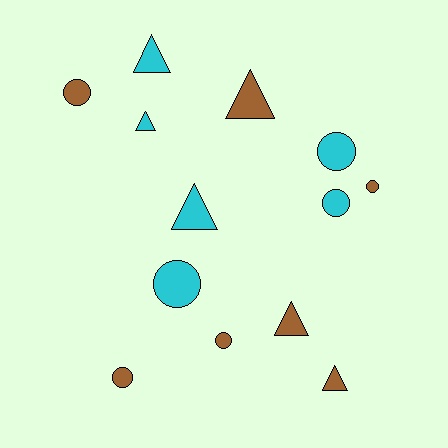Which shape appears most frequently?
Circle, with 7 objects.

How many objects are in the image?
There are 13 objects.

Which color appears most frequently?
Brown, with 7 objects.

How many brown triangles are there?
There are 3 brown triangles.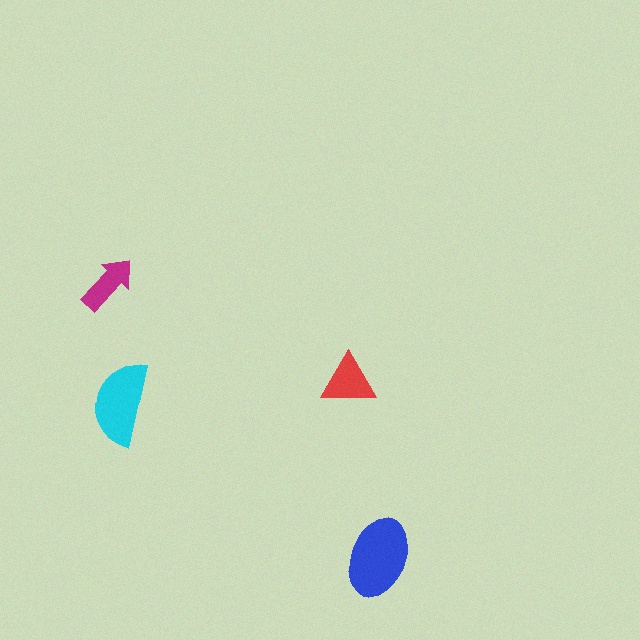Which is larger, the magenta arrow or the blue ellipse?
The blue ellipse.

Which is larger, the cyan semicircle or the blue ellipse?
The blue ellipse.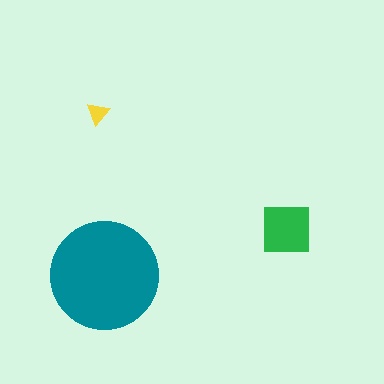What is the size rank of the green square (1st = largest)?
2nd.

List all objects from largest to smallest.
The teal circle, the green square, the yellow triangle.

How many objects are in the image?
There are 3 objects in the image.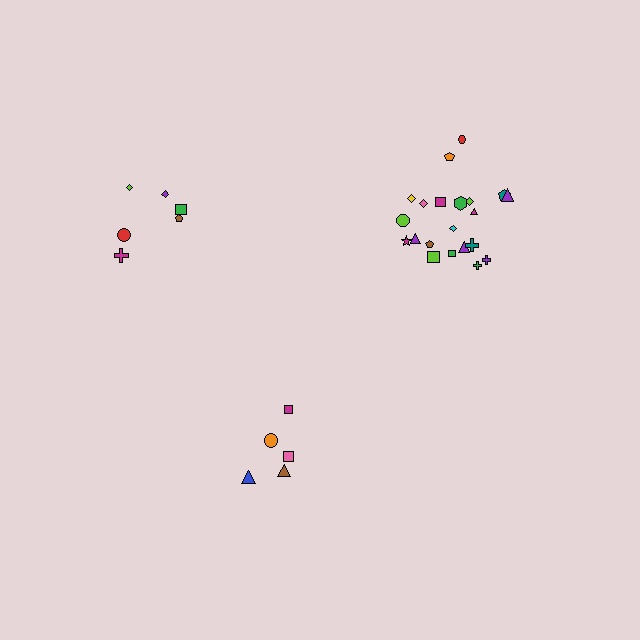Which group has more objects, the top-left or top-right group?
The top-right group.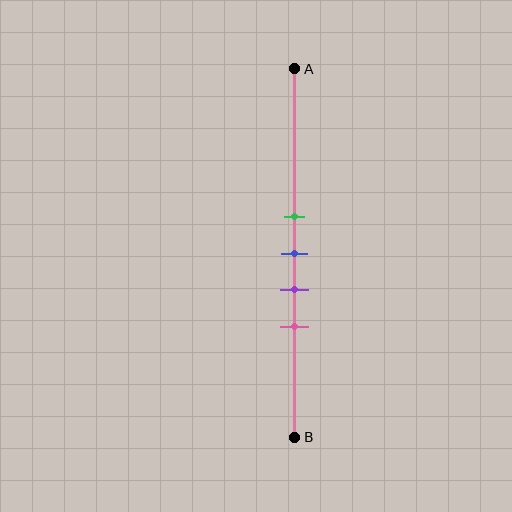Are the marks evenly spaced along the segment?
Yes, the marks are approximately evenly spaced.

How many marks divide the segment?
There are 4 marks dividing the segment.